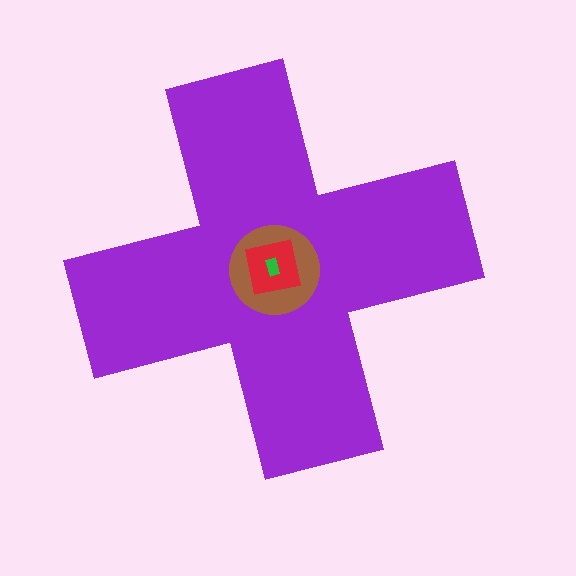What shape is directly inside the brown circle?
The red square.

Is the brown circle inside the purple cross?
Yes.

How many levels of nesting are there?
4.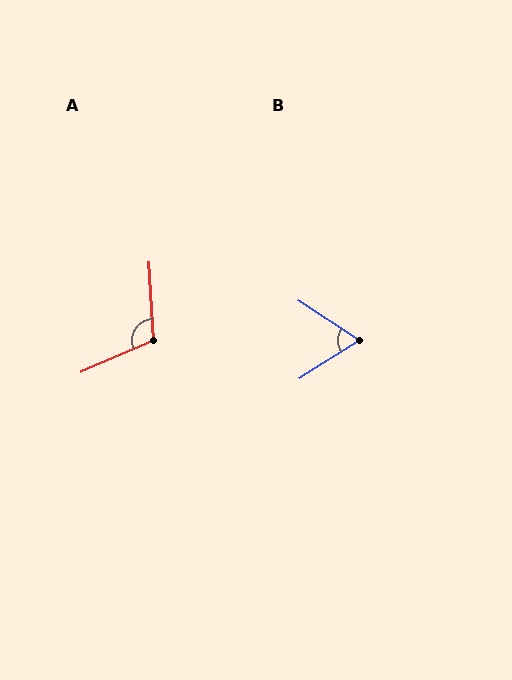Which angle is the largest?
A, at approximately 110 degrees.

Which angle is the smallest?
B, at approximately 65 degrees.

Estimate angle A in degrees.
Approximately 110 degrees.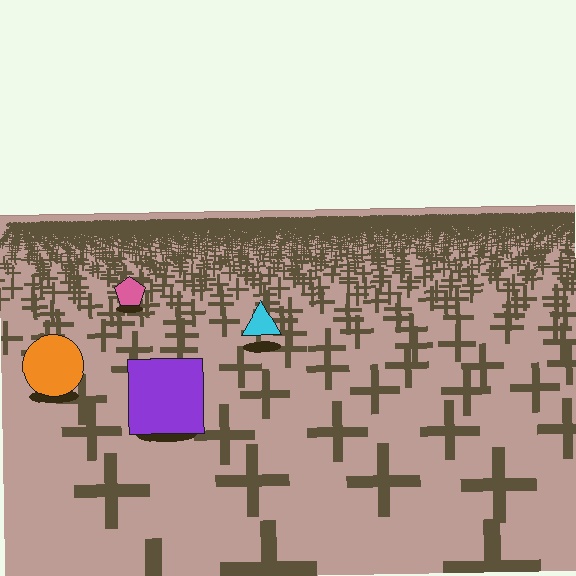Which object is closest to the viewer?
The purple square is closest. The texture marks near it are larger and more spread out.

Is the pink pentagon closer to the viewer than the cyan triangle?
No. The cyan triangle is closer — you can tell from the texture gradient: the ground texture is coarser near it.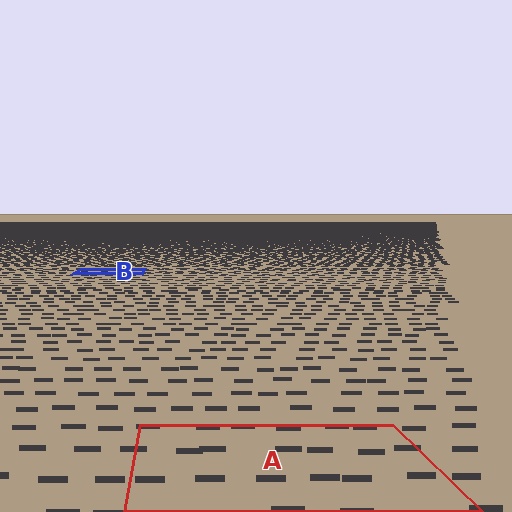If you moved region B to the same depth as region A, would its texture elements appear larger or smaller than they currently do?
They would appear larger. At a closer depth, the same texture elements are projected at a bigger on-screen size.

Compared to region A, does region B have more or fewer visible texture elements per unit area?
Region B has more texture elements per unit area — they are packed more densely because it is farther away.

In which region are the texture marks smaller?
The texture marks are smaller in region B, because it is farther away.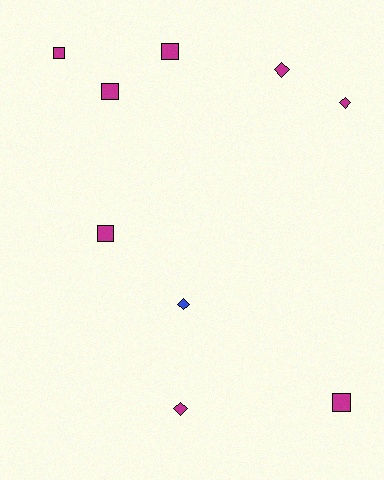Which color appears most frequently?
Magenta, with 8 objects.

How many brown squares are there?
There are no brown squares.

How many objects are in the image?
There are 9 objects.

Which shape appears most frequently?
Square, with 5 objects.